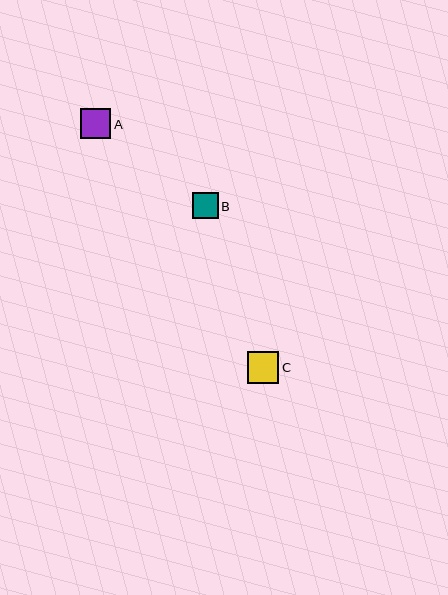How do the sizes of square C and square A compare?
Square C and square A are approximately the same size.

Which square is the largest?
Square C is the largest with a size of approximately 32 pixels.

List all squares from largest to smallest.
From largest to smallest: C, A, B.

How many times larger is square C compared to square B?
Square C is approximately 1.2 times the size of square B.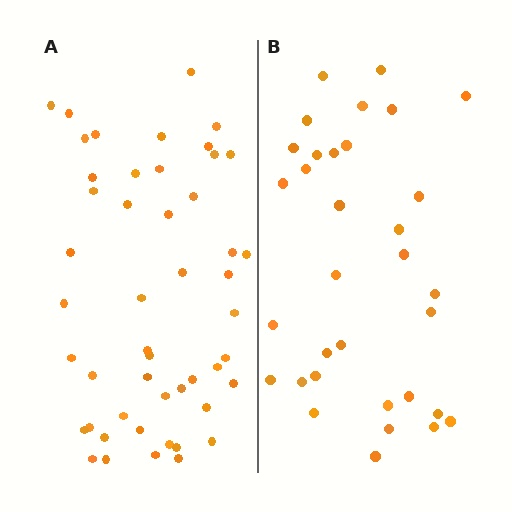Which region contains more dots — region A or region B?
Region A (the left region) has more dots.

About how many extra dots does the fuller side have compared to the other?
Region A has approximately 15 more dots than region B.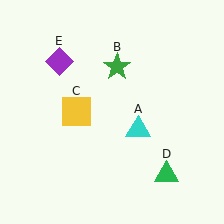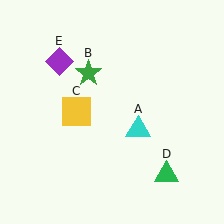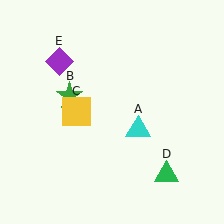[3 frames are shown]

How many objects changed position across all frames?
1 object changed position: green star (object B).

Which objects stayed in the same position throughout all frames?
Cyan triangle (object A) and yellow square (object C) and green triangle (object D) and purple diamond (object E) remained stationary.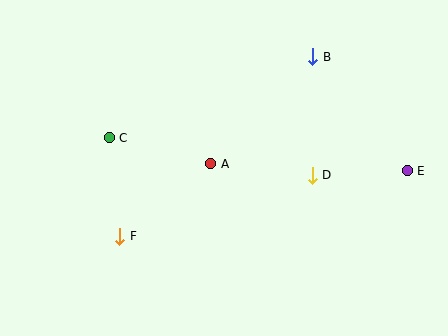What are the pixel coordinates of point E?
Point E is at (407, 171).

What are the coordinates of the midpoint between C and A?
The midpoint between C and A is at (160, 151).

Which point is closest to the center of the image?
Point A at (211, 164) is closest to the center.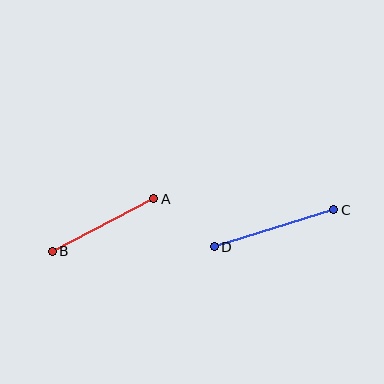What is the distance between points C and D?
The distance is approximately 125 pixels.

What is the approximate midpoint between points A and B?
The midpoint is at approximately (103, 225) pixels.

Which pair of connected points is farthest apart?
Points C and D are farthest apart.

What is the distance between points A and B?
The distance is approximately 114 pixels.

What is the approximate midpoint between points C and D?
The midpoint is at approximately (274, 228) pixels.